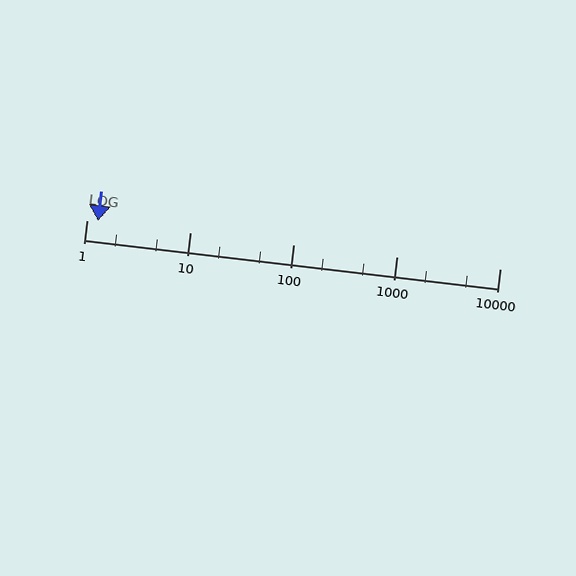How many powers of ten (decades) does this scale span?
The scale spans 4 decades, from 1 to 10000.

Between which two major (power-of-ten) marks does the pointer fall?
The pointer is between 1 and 10.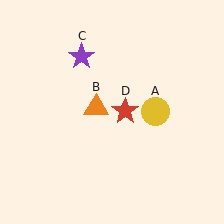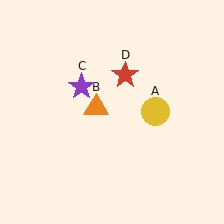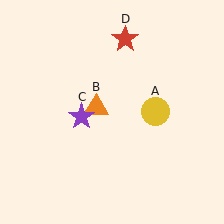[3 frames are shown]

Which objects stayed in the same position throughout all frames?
Yellow circle (object A) and orange triangle (object B) remained stationary.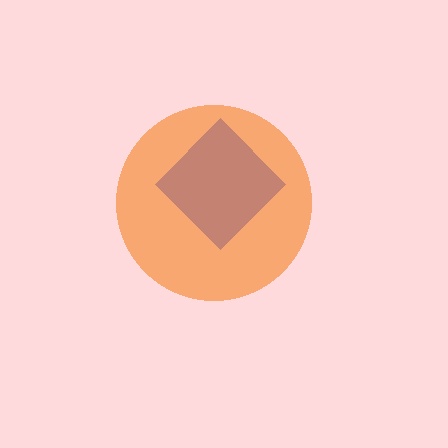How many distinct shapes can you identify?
There are 2 distinct shapes: a blue diamond, an orange circle.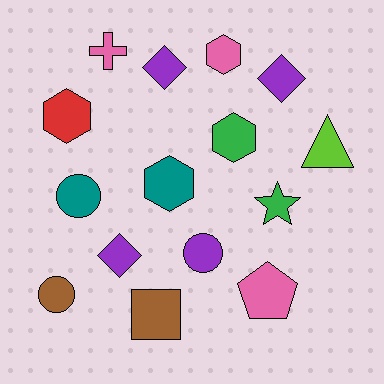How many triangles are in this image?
There is 1 triangle.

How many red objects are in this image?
There is 1 red object.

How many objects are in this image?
There are 15 objects.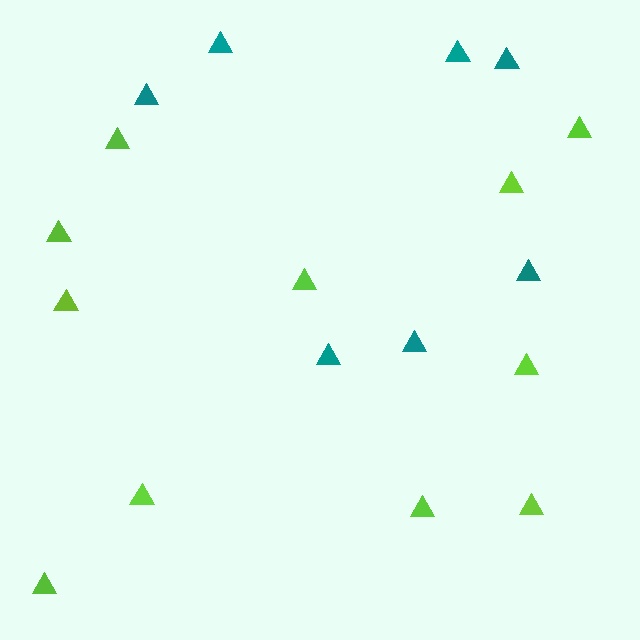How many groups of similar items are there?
There are 2 groups: one group of teal triangles (7) and one group of lime triangles (11).